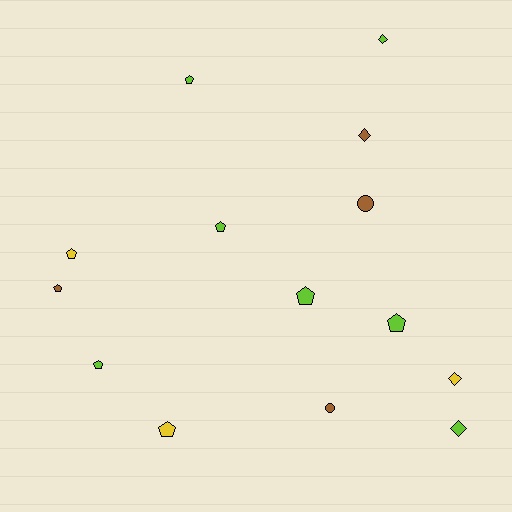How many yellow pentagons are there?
There are 2 yellow pentagons.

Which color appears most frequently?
Lime, with 7 objects.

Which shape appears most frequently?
Pentagon, with 8 objects.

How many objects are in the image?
There are 14 objects.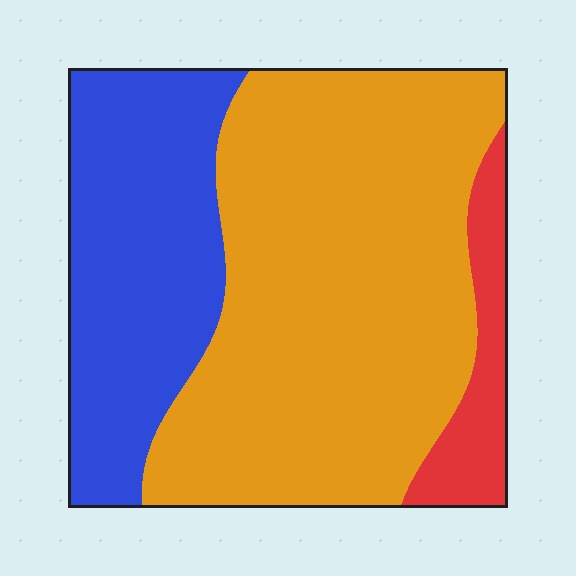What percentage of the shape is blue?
Blue covers about 30% of the shape.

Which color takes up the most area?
Orange, at roughly 60%.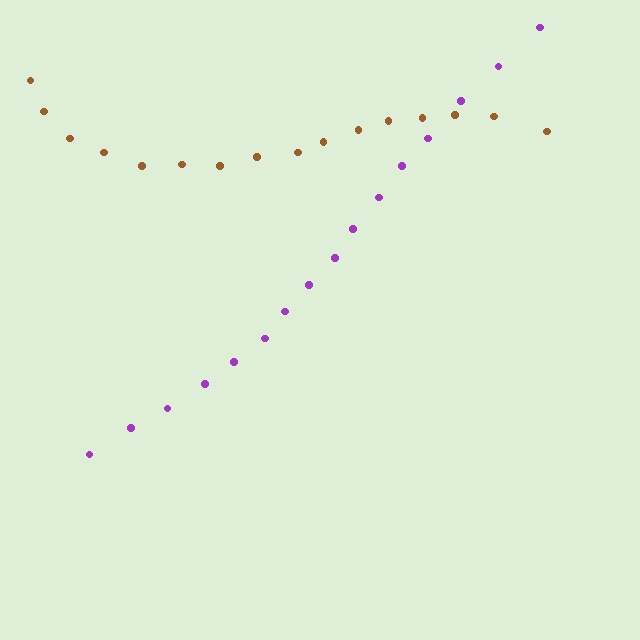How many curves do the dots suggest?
There are 2 distinct paths.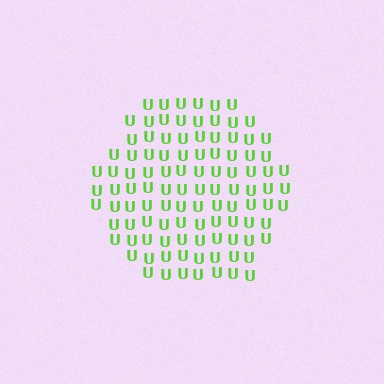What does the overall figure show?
The overall figure shows a hexagon.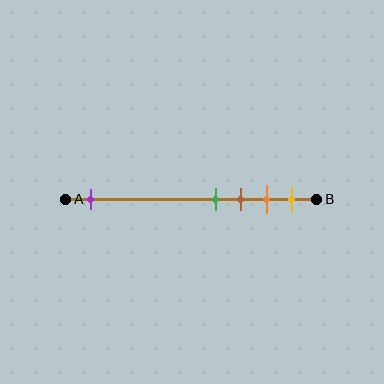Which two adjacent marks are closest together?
The green and brown marks are the closest adjacent pair.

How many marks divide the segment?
There are 5 marks dividing the segment.